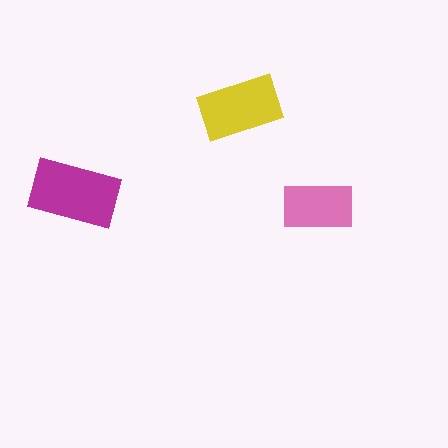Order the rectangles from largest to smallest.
the magenta one, the yellow one, the pink one.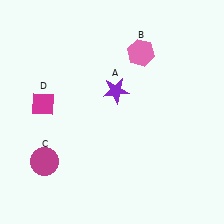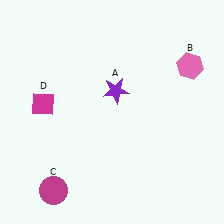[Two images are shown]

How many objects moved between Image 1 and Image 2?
2 objects moved between the two images.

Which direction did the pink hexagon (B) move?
The pink hexagon (B) moved right.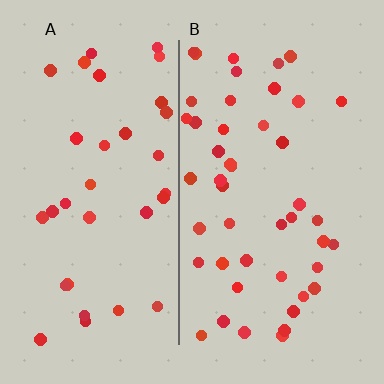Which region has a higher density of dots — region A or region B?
B (the right).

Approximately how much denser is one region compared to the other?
Approximately 1.4× — region B over region A.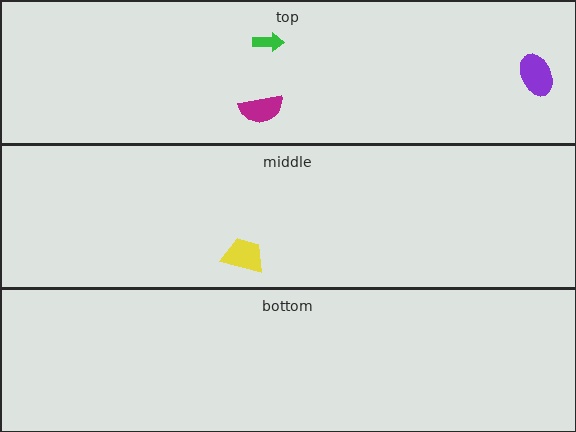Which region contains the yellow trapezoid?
The middle region.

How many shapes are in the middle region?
1.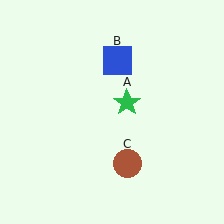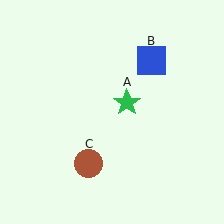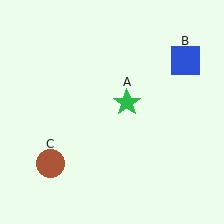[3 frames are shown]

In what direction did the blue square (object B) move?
The blue square (object B) moved right.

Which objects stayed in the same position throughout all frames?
Green star (object A) remained stationary.